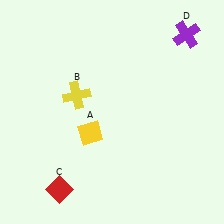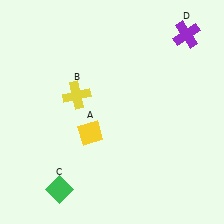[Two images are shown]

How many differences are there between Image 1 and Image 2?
There is 1 difference between the two images.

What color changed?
The diamond (C) changed from red in Image 1 to green in Image 2.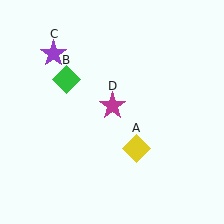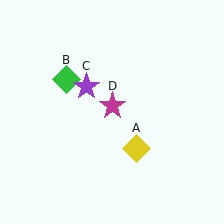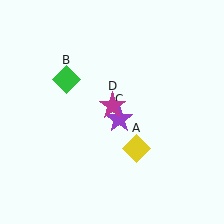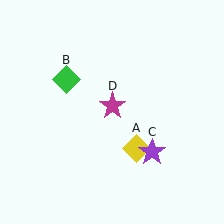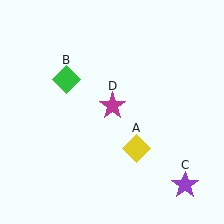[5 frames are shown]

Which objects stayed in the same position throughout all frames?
Yellow diamond (object A) and green diamond (object B) and magenta star (object D) remained stationary.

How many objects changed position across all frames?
1 object changed position: purple star (object C).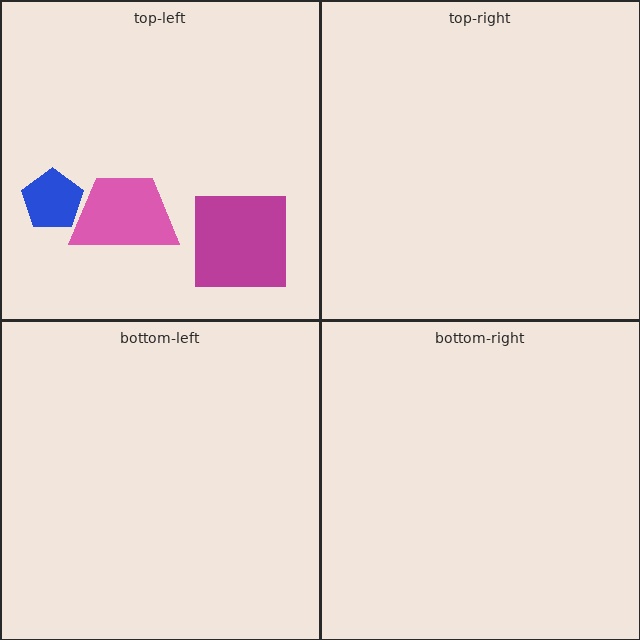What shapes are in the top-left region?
The blue pentagon, the pink trapezoid, the magenta square.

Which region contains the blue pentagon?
The top-left region.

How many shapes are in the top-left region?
3.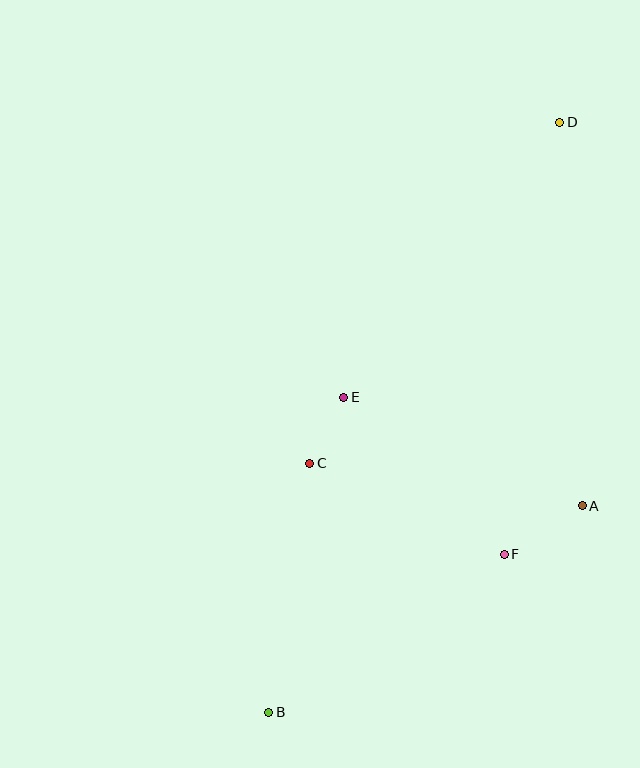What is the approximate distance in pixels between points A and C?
The distance between A and C is approximately 276 pixels.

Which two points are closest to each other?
Points C and E are closest to each other.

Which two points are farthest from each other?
Points B and D are farthest from each other.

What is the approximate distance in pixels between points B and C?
The distance between B and C is approximately 253 pixels.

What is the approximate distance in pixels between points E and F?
The distance between E and F is approximately 225 pixels.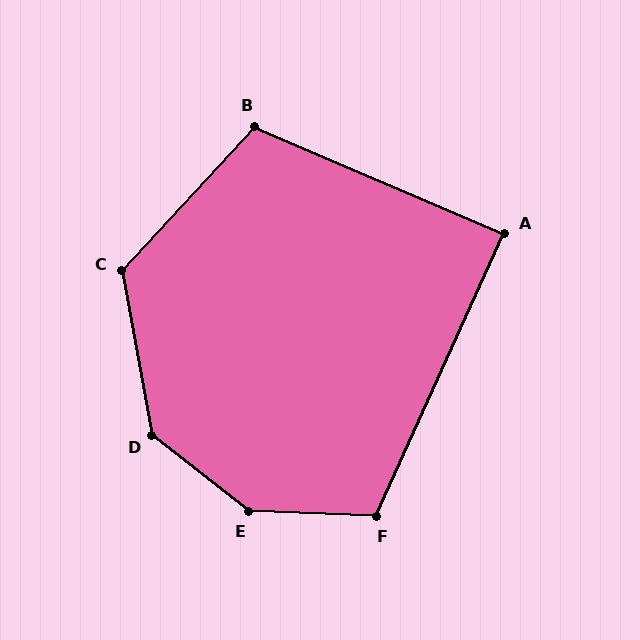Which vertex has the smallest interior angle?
A, at approximately 89 degrees.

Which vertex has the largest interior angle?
E, at approximately 144 degrees.